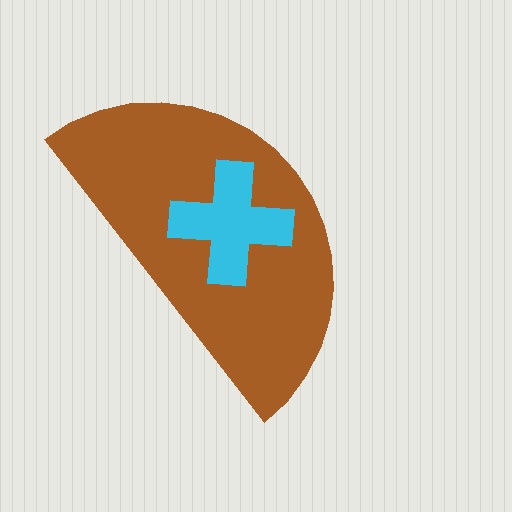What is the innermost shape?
The cyan cross.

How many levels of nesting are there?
2.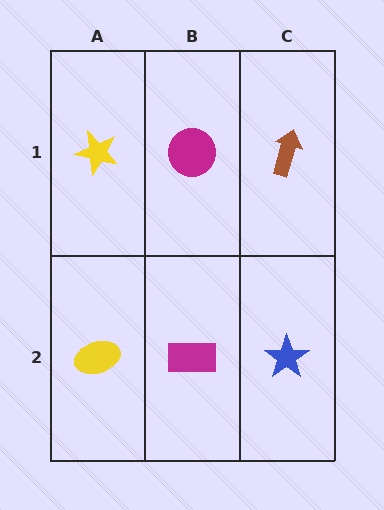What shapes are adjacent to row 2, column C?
A brown arrow (row 1, column C), a magenta rectangle (row 2, column B).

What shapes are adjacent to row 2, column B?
A magenta circle (row 1, column B), a yellow ellipse (row 2, column A), a blue star (row 2, column C).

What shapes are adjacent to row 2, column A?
A yellow star (row 1, column A), a magenta rectangle (row 2, column B).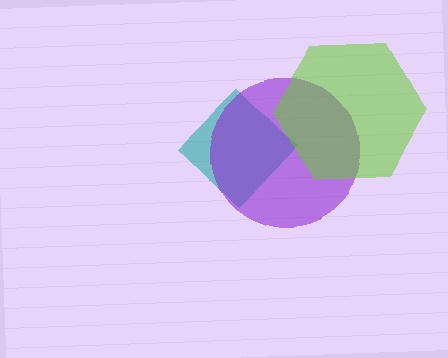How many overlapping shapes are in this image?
There are 3 overlapping shapes in the image.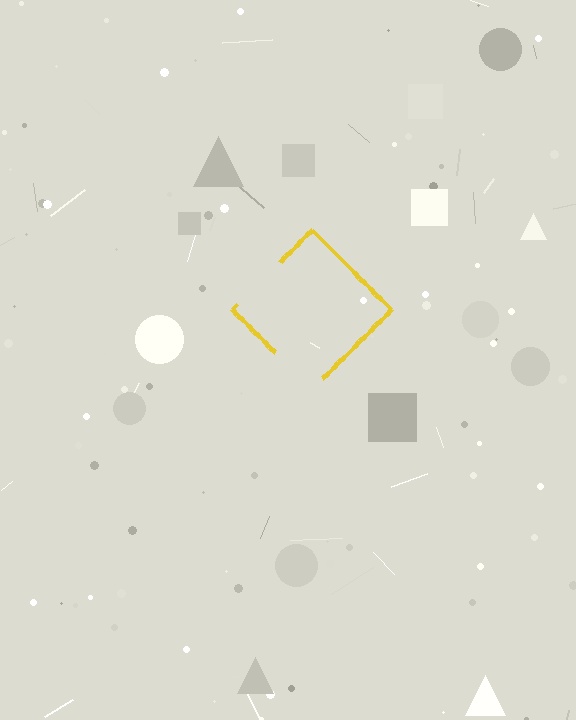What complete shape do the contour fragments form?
The contour fragments form a diamond.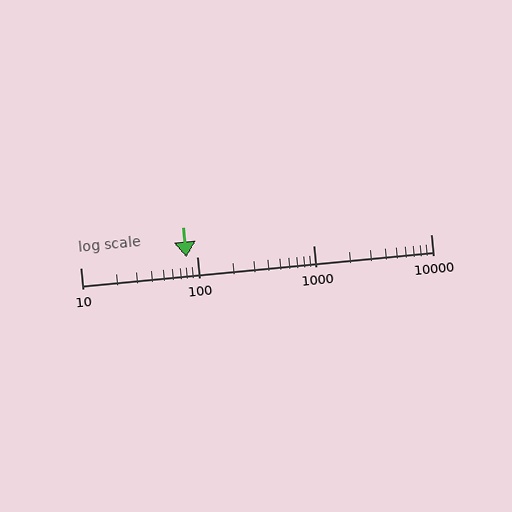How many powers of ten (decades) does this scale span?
The scale spans 3 decades, from 10 to 10000.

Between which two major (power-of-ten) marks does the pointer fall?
The pointer is between 10 and 100.